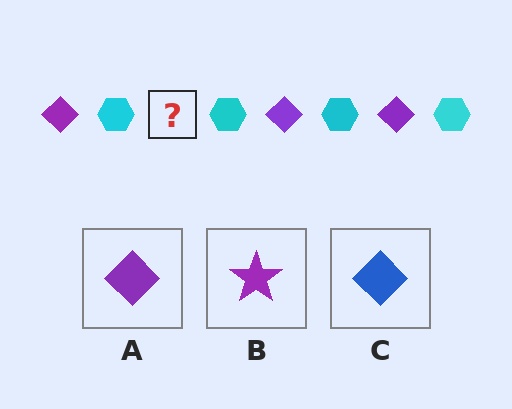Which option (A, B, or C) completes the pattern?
A.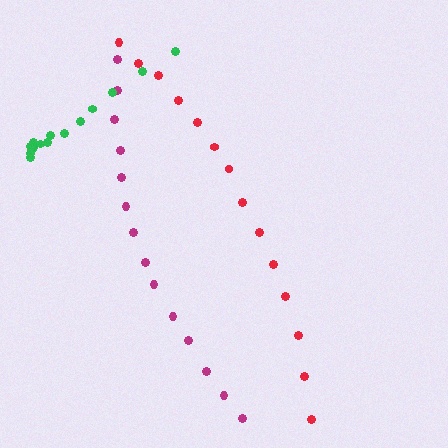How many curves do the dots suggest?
There are 3 distinct paths.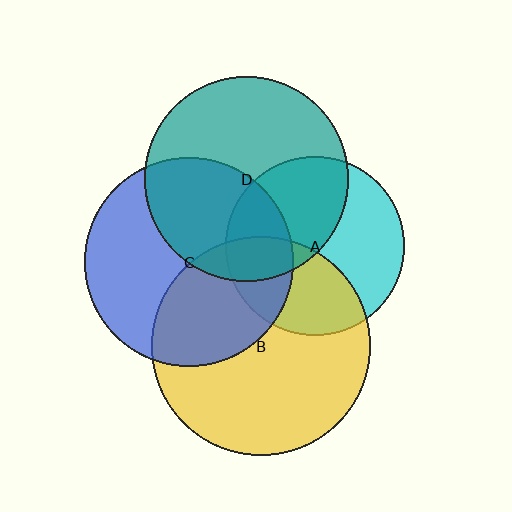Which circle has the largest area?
Circle B (yellow).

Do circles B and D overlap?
Yes.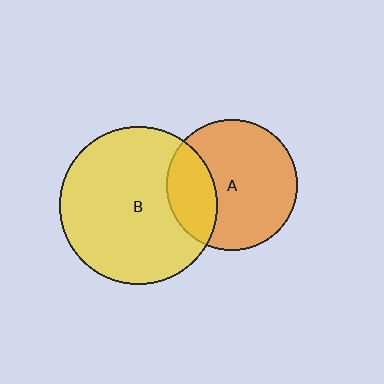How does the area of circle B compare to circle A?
Approximately 1.5 times.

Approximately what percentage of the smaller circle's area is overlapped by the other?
Approximately 25%.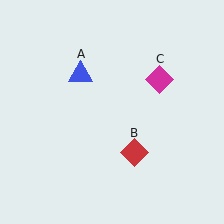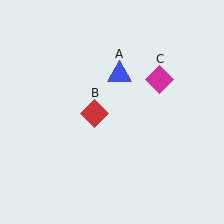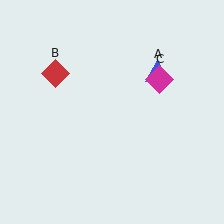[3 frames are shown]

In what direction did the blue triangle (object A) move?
The blue triangle (object A) moved right.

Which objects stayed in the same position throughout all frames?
Magenta diamond (object C) remained stationary.